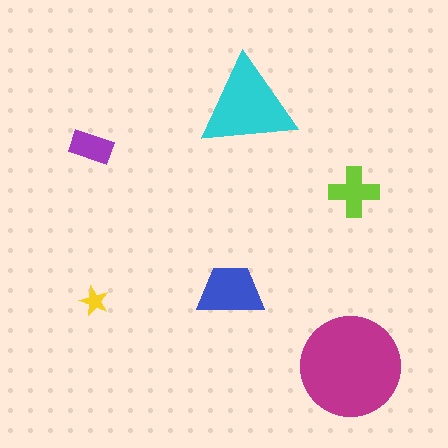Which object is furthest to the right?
The lime cross is rightmost.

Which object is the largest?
The magenta circle.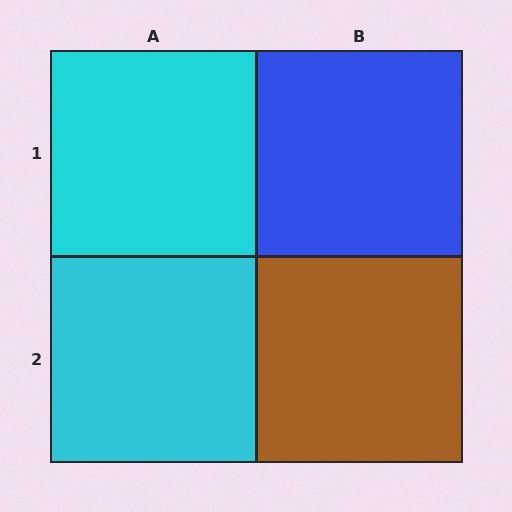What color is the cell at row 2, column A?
Cyan.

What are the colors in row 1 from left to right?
Cyan, blue.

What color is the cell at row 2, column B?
Brown.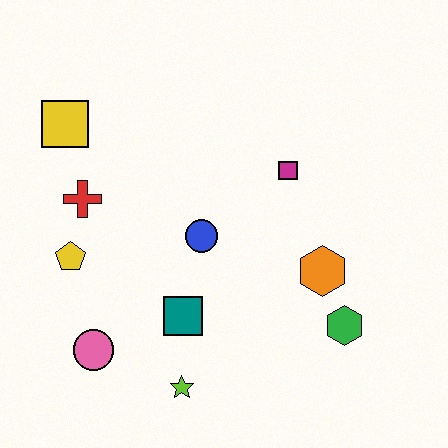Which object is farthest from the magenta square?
The pink circle is farthest from the magenta square.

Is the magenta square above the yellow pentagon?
Yes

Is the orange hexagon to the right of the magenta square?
Yes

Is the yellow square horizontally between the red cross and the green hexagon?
No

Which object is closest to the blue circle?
The teal square is closest to the blue circle.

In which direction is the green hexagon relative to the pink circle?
The green hexagon is to the right of the pink circle.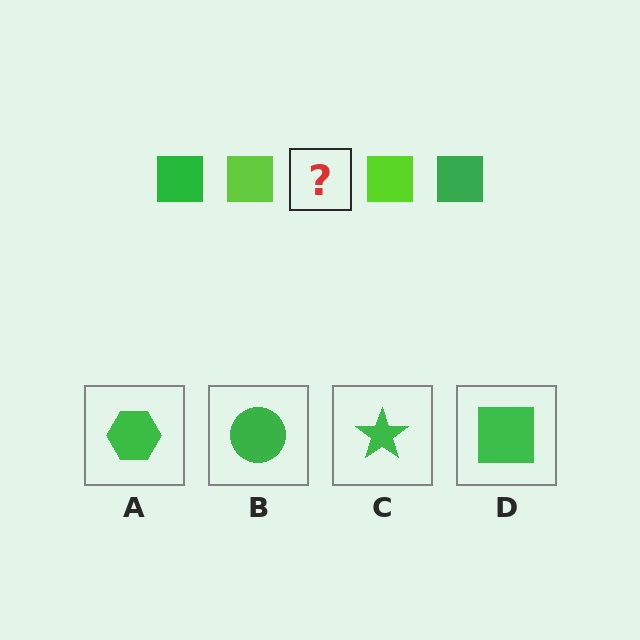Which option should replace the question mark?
Option D.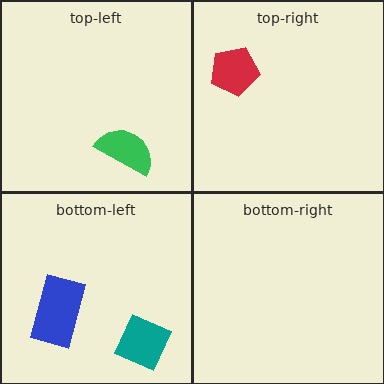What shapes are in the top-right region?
The red pentagon.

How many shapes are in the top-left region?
1.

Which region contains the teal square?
The bottom-left region.